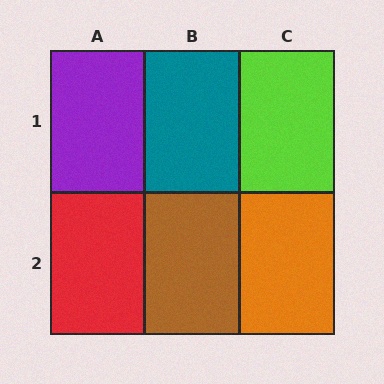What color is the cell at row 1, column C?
Lime.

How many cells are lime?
1 cell is lime.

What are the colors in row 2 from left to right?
Red, brown, orange.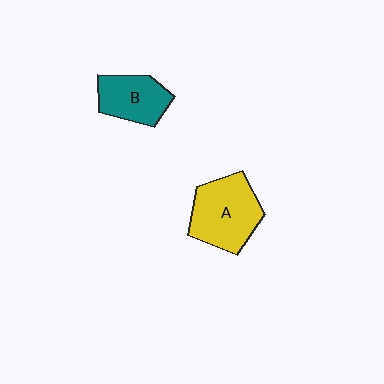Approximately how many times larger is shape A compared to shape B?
Approximately 1.4 times.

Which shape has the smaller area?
Shape B (teal).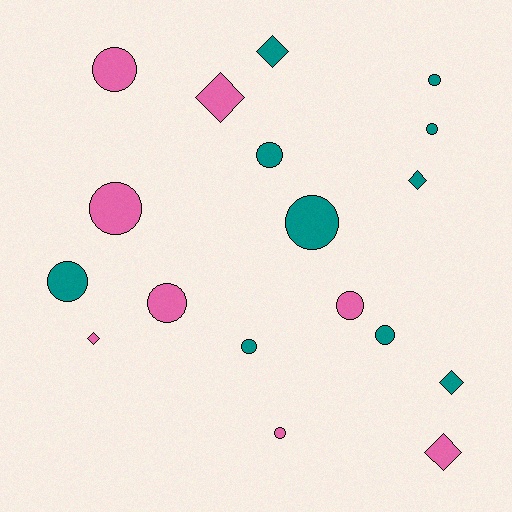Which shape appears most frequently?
Circle, with 12 objects.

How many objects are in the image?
There are 18 objects.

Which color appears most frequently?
Teal, with 10 objects.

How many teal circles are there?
There are 7 teal circles.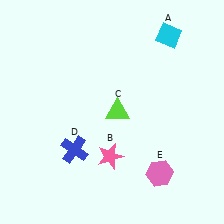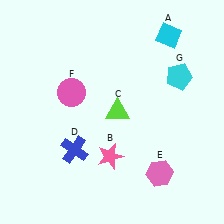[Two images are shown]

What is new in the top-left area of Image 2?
A pink circle (F) was added in the top-left area of Image 2.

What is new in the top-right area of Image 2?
A cyan pentagon (G) was added in the top-right area of Image 2.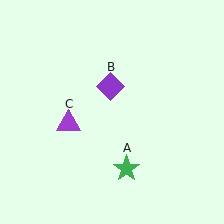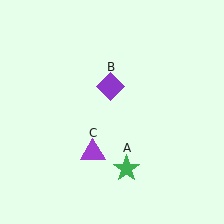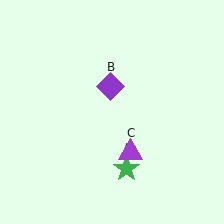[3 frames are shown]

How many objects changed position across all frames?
1 object changed position: purple triangle (object C).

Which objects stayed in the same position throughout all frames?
Green star (object A) and purple diamond (object B) remained stationary.